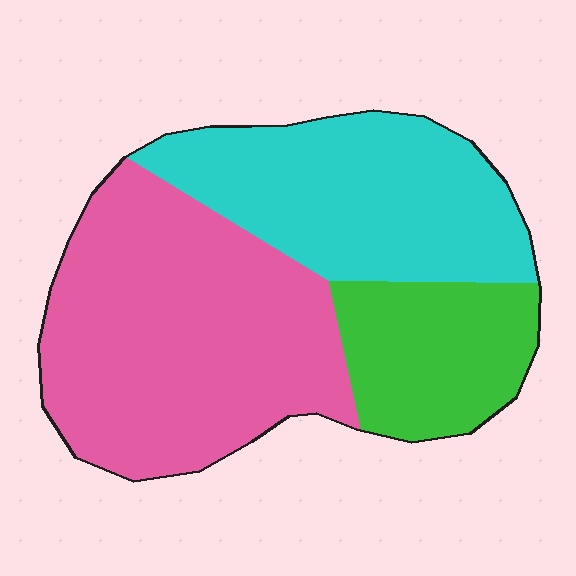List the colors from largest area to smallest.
From largest to smallest: pink, cyan, green.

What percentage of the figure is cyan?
Cyan takes up between a quarter and a half of the figure.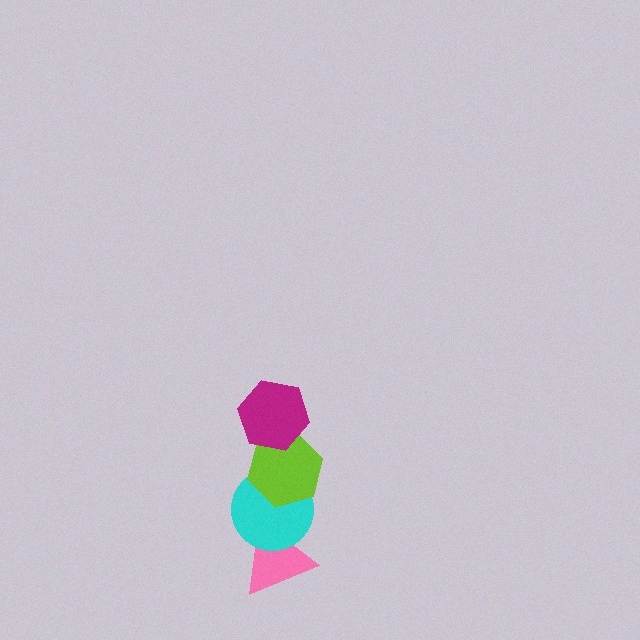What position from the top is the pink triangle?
The pink triangle is 4th from the top.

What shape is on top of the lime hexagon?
The magenta hexagon is on top of the lime hexagon.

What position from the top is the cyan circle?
The cyan circle is 3rd from the top.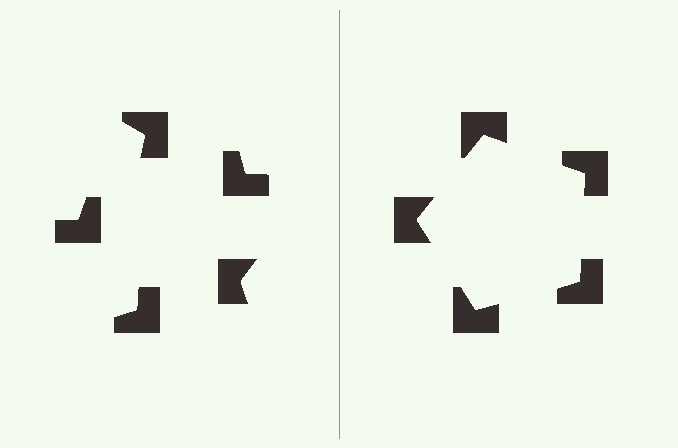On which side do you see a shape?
An illusory pentagon appears on the right side. On the left side the wedge cuts are rotated, so no coherent shape forms.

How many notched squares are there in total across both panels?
10 — 5 on each side.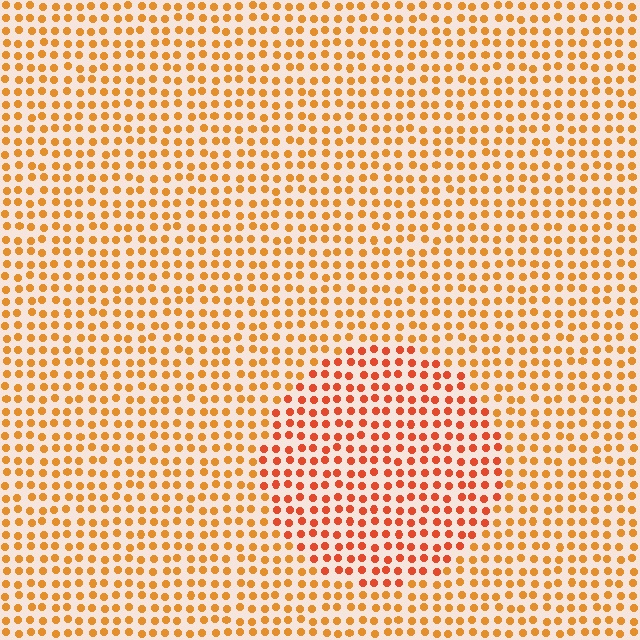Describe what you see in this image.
The image is filled with small orange elements in a uniform arrangement. A circle-shaped region is visible where the elements are tinted to a slightly different hue, forming a subtle color boundary.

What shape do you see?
I see a circle.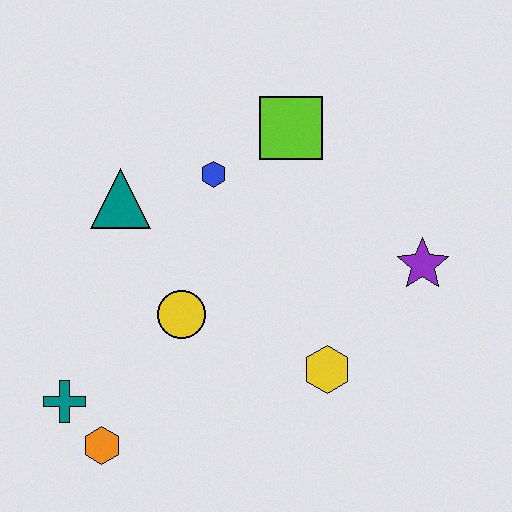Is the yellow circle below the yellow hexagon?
No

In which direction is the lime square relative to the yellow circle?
The lime square is above the yellow circle.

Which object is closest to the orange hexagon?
The teal cross is closest to the orange hexagon.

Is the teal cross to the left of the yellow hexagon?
Yes